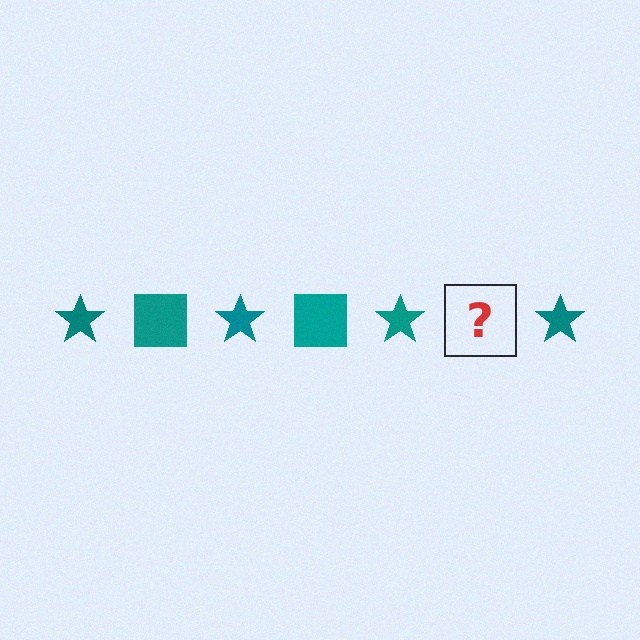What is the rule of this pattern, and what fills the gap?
The rule is that the pattern cycles through star, square shapes in teal. The gap should be filled with a teal square.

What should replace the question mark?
The question mark should be replaced with a teal square.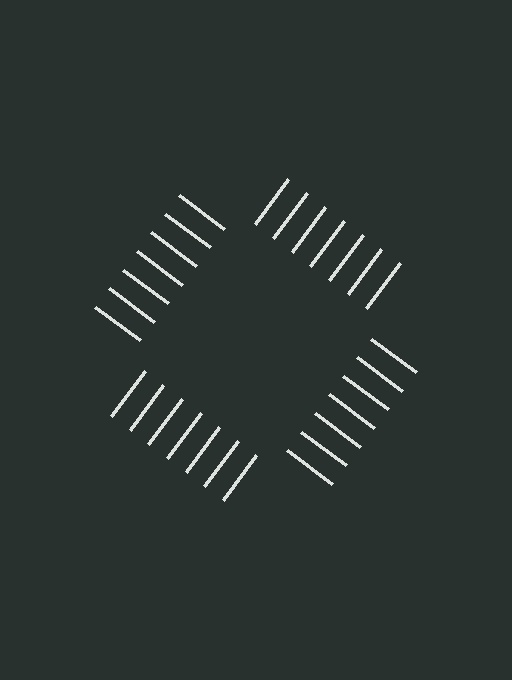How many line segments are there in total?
28 — 7 along each of the 4 edges.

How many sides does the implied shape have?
4 sides — the line-ends trace a square.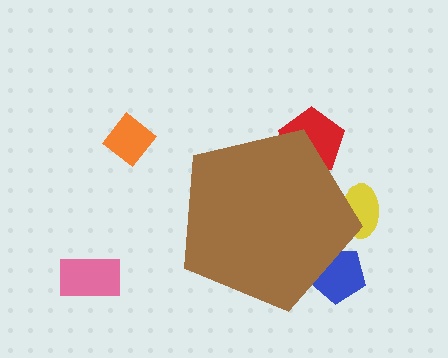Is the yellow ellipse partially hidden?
Yes, the yellow ellipse is partially hidden behind the brown pentagon.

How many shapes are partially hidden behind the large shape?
3 shapes are partially hidden.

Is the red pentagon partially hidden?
Yes, the red pentagon is partially hidden behind the brown pentagon.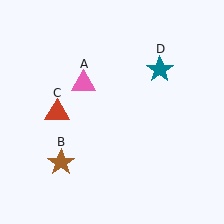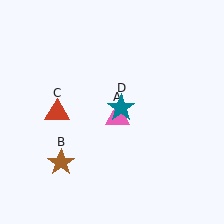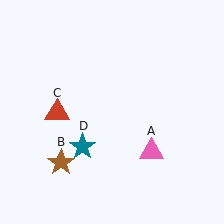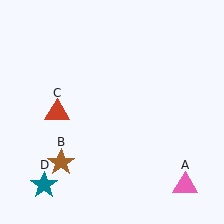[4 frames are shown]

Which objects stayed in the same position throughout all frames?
Brown star (object B) and red triangle (object C) remained stationary.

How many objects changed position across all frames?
2 objects changed position: pink triangle (object A), teal star (object D).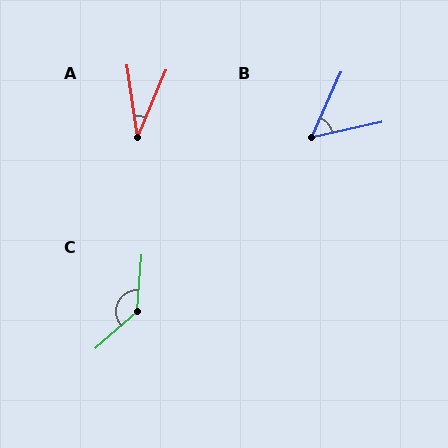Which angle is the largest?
C, at approximately 136 degrees.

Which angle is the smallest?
A, at approximately 31 degrees.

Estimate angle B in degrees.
Approximately 53 degrees.